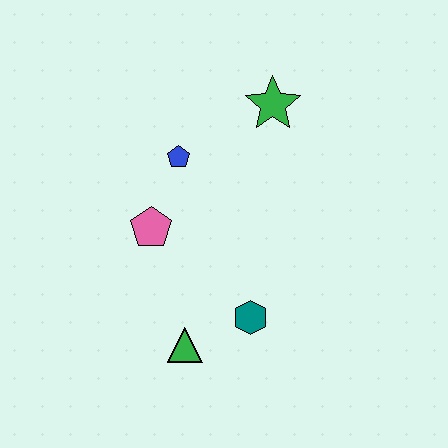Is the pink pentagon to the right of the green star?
No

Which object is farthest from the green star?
The green triangle is farthest from the green star.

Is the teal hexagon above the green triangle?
Yes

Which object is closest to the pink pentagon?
The blue pentagon is closest to the pink pentagon.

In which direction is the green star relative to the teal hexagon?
The green star is above the teal hexagon.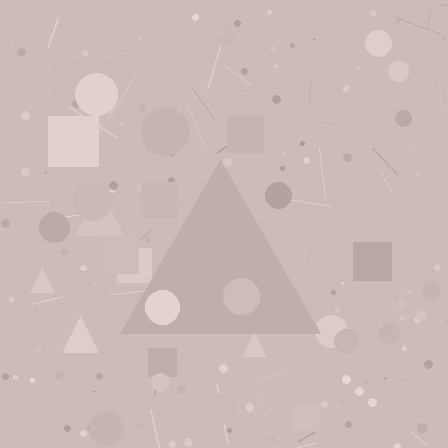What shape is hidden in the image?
A triangle is hidden in the image.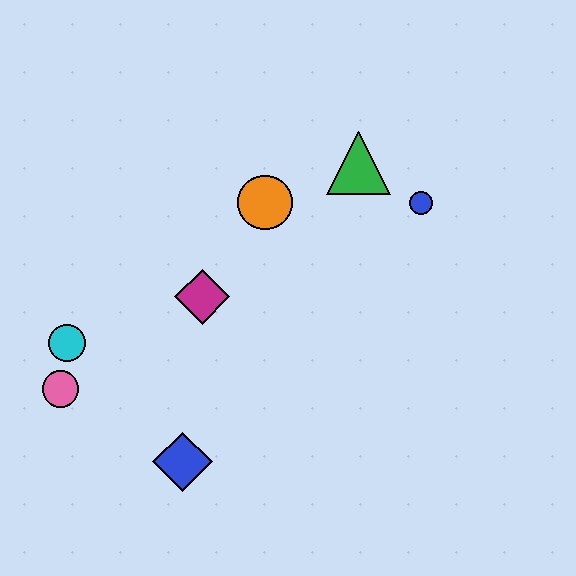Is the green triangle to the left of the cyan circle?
No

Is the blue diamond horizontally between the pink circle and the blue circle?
Yes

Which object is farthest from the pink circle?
The blue circle is farthest from the pink circle.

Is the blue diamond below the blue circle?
Yes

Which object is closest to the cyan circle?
The pink circle is closest to the cyan circle.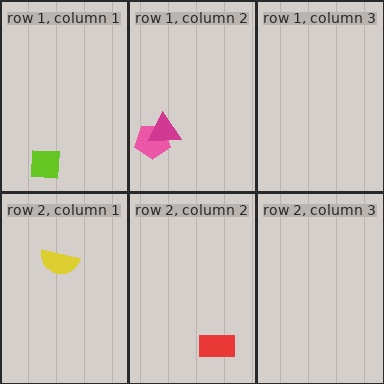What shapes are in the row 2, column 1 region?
The yellow semicircle.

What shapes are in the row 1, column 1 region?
The lime square.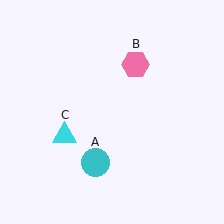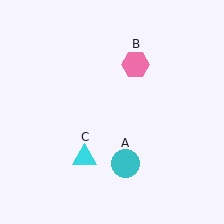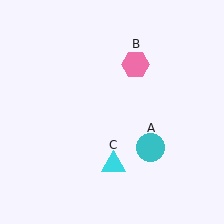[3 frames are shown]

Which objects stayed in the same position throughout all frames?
Pink hexagon (object B) remained stationary.